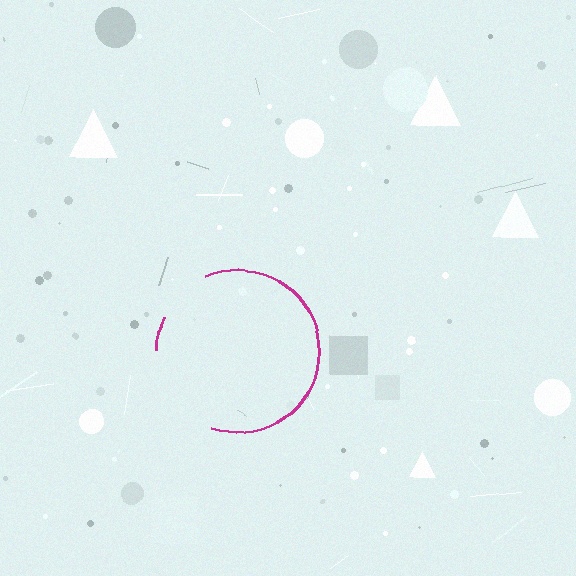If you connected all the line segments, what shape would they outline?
They would outline a circle.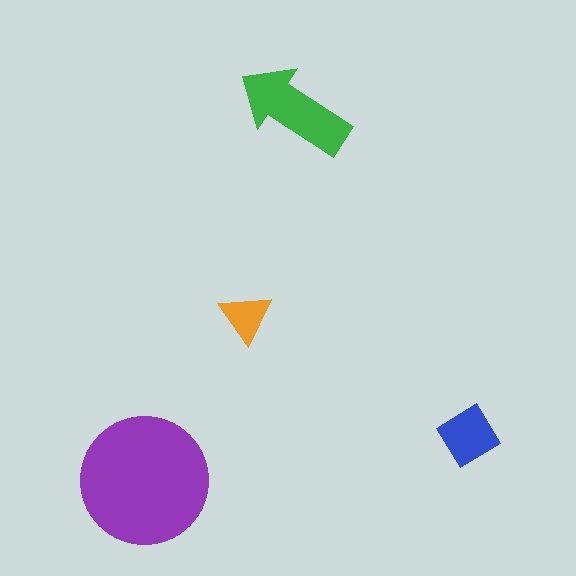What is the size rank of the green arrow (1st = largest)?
2nd.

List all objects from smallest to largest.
The orange triangle, the blue diamond, the green arrow, the purple circle.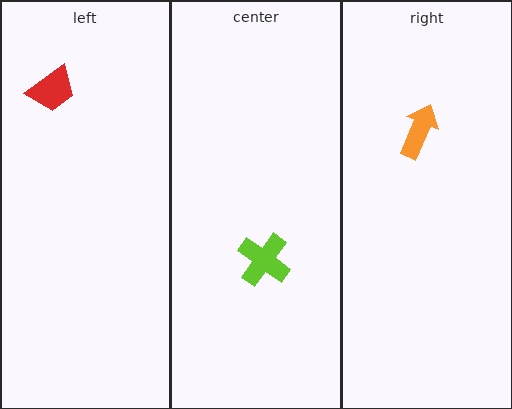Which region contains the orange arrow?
The right region.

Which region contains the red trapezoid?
The left region.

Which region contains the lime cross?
The center region.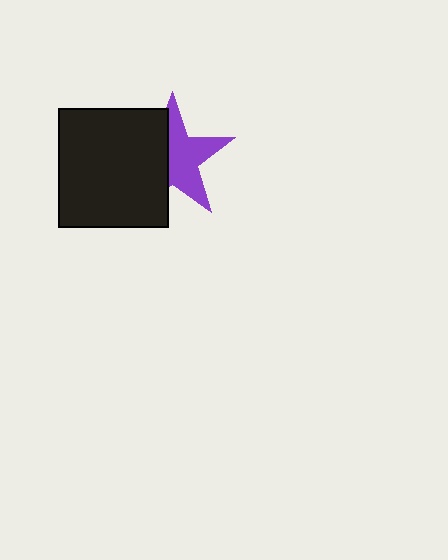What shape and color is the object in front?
The object in front is a black rectangle.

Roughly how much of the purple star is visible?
About half of it is visible (roughly 55%).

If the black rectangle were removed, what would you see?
You would see the complete purple star.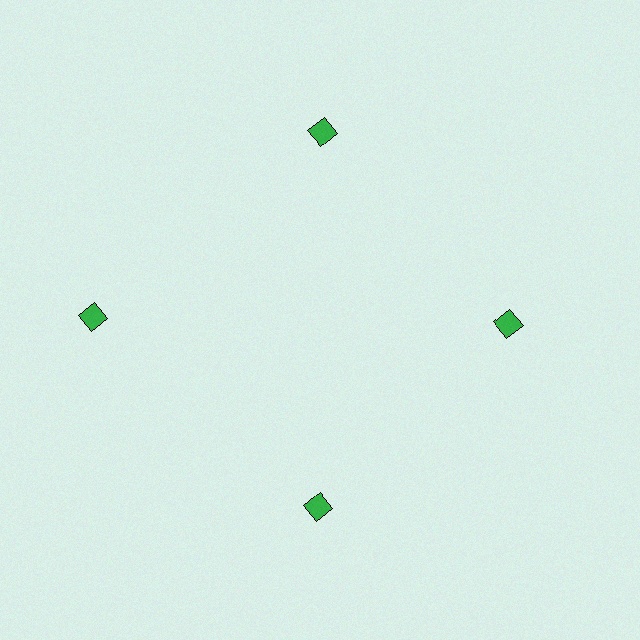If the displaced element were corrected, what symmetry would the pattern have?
It would have 4-fold rotational symmetry — the pattern would map onto itself every 90 degrees.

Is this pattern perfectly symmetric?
No. The 4 green diamonds are arranged in a ring, but one element near the 9 o'clock position is pushed outward from the center, breaking the 4-fold rotational symmetry.